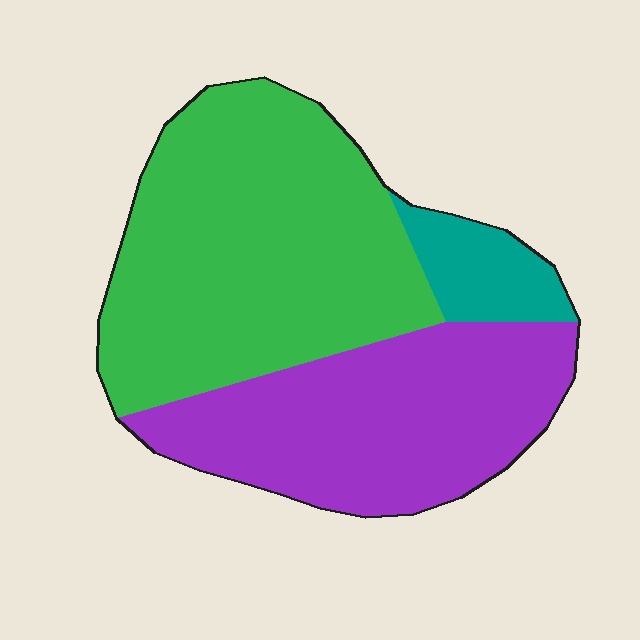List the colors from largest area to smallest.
From largest to smallest: green, purple, teal.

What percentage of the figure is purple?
Purple covers 39% of the figure.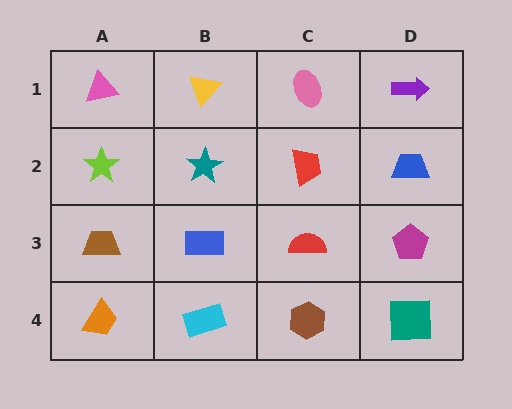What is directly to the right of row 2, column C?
A blue trapezoid.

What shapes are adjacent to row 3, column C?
A red trapezoid (row 2, column C), a brown hexagon (row 4, column C), a blue rectangle (row 3, column B), a magenta pentagon (row 3, column D).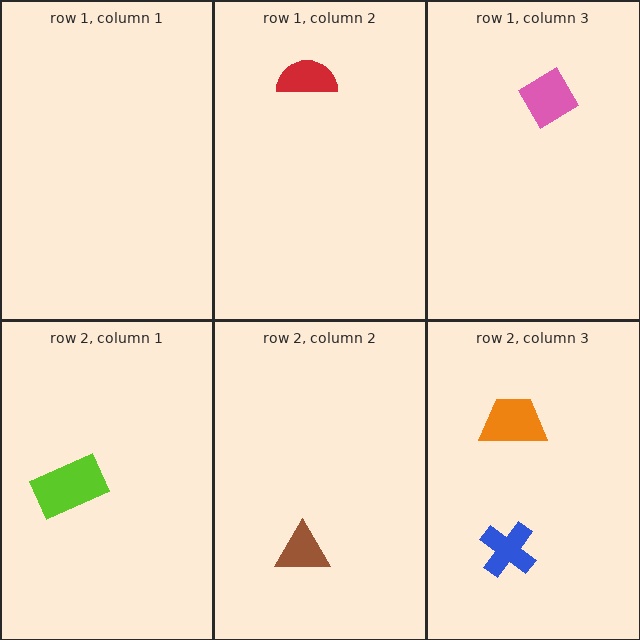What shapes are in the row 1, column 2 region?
The red semicircle.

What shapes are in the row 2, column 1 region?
The lime rectangle.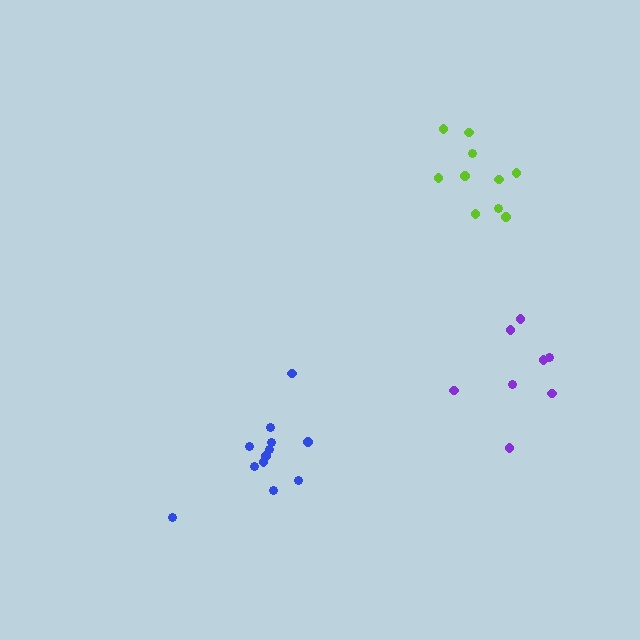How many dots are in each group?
Group 1: 10 dots, Group 2: 12 dots, Group 3: 8 dots (30 total).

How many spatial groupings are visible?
There are 3 spatial groupings.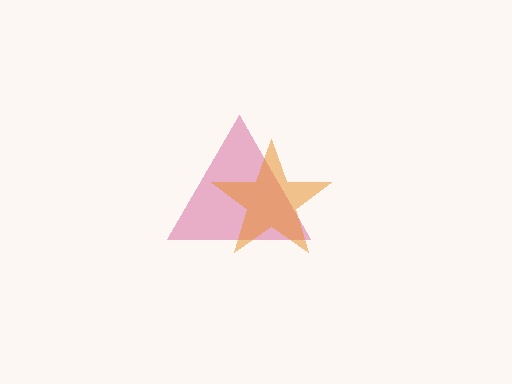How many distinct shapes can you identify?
There are 2 distinct shapes: a pink triangle, an orange star.